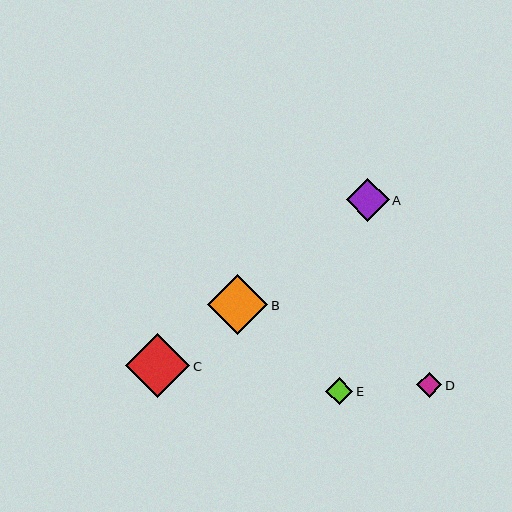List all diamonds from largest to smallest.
From largest to smallest: C, B, A, E, D.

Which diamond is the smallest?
Diamond D is the smallest with a size of approximately 26 pixels.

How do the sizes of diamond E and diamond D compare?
Diamond E and diamond D are approximately the same size.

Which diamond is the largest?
Diamond C is the largest with a size of approximately 64 pixels.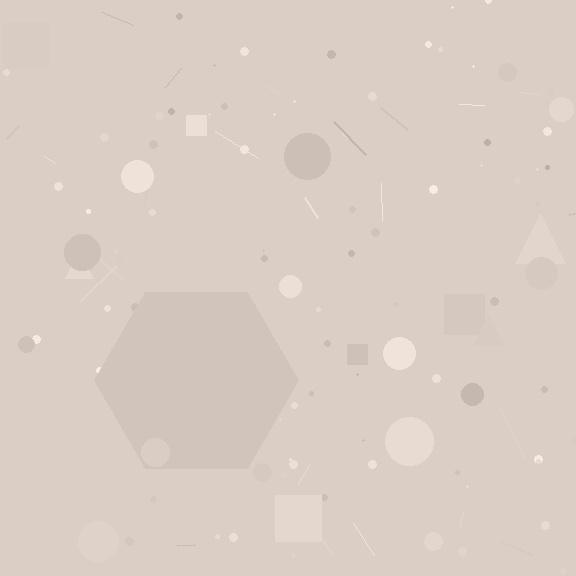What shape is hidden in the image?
A hexagon is hidden in the image.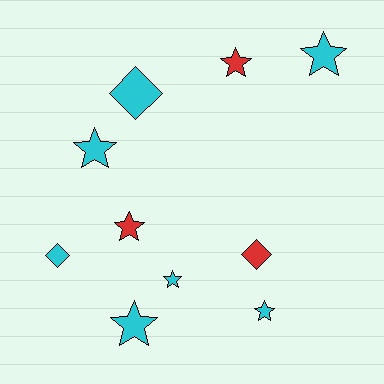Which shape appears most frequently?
Star, with 7 objects.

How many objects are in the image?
There are 10 objects.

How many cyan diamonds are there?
There are 2 cyan diamonds.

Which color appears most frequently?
Cyan, with 7 objects.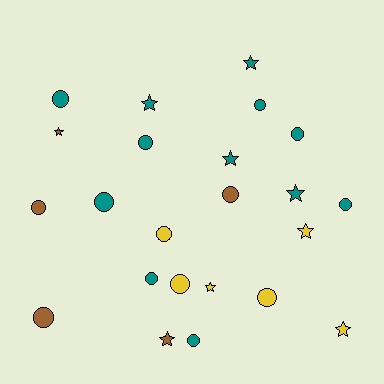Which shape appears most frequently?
Circle, with 14 objects.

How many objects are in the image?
There are 23 objects.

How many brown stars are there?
There are 2 brown stars.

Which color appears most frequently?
Teal, with 12 objects.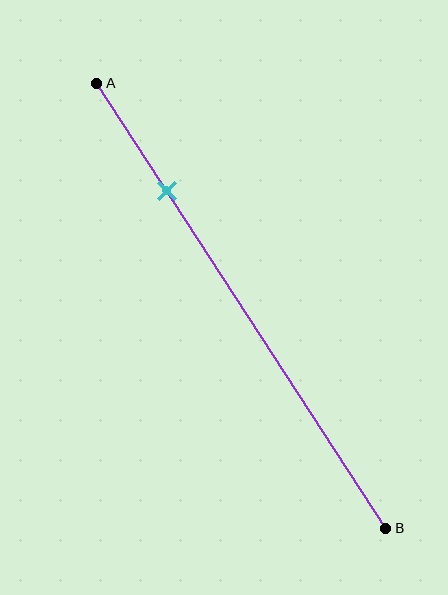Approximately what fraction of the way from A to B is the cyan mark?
The cyan mark is approximately 25% of the way from A to B.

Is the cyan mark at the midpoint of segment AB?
No, the mark is at about 25% from A, not at the 50% midpoint.